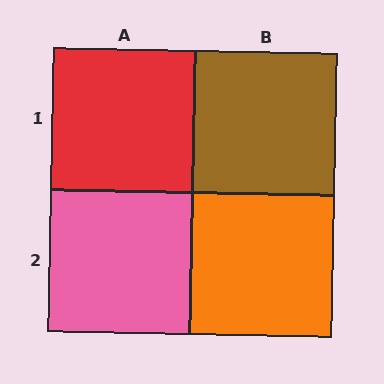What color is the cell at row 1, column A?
Red.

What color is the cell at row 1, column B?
Brown.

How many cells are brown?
1 cell is brown.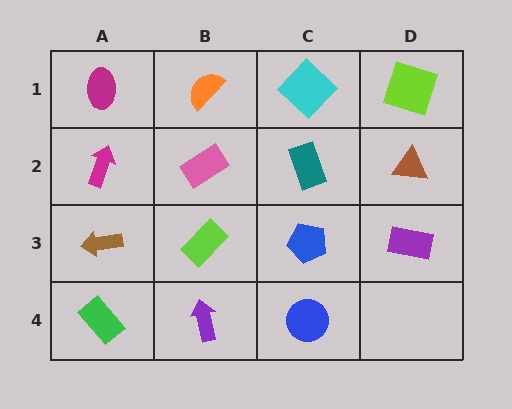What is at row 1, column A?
A magenta ellipse.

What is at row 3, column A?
A brown arrow.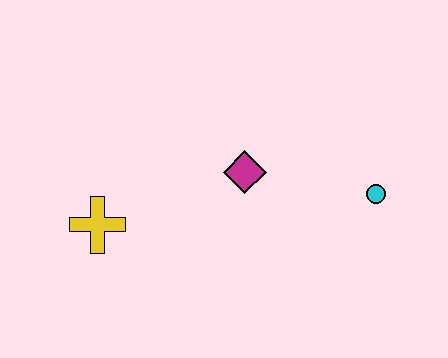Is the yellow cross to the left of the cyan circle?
Yes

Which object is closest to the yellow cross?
The magenta diamond is closest to the yellow cross.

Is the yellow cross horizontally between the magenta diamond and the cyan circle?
No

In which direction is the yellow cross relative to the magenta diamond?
The yellow cross is to the left of the magenta diamond.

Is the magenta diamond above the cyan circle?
Yes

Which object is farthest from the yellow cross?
The cyan circle is farthest from the yellow cross.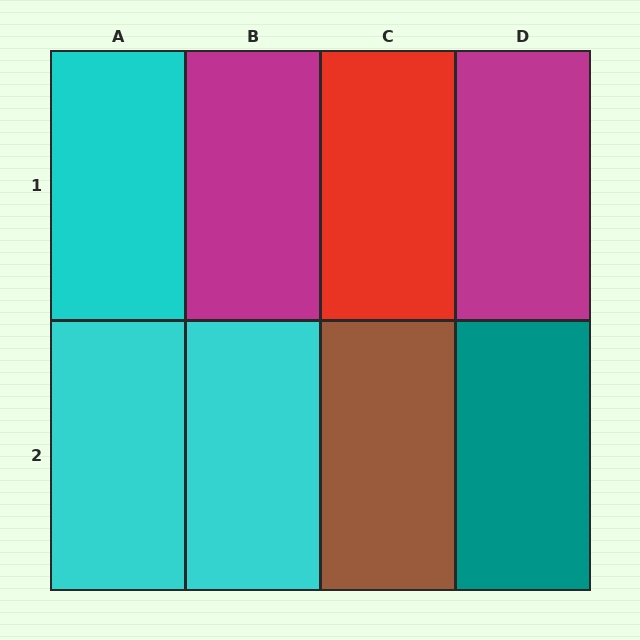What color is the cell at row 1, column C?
Red.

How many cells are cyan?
3 cells are cyan.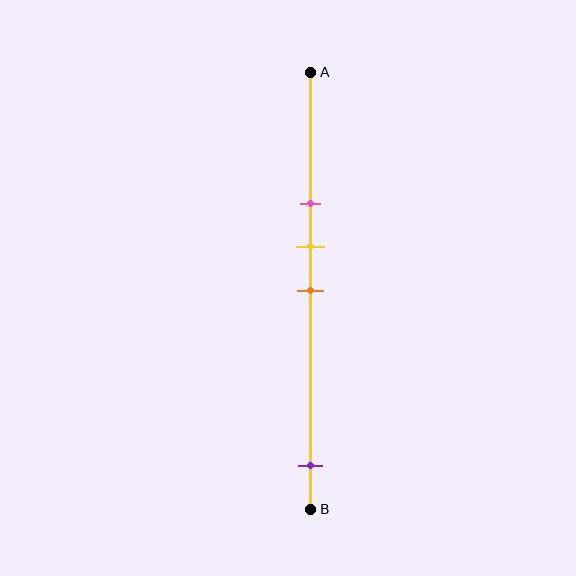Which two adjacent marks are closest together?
The yellow and orange marks are the closest adjacent pair.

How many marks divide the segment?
There are 4 marks dividing the segment.